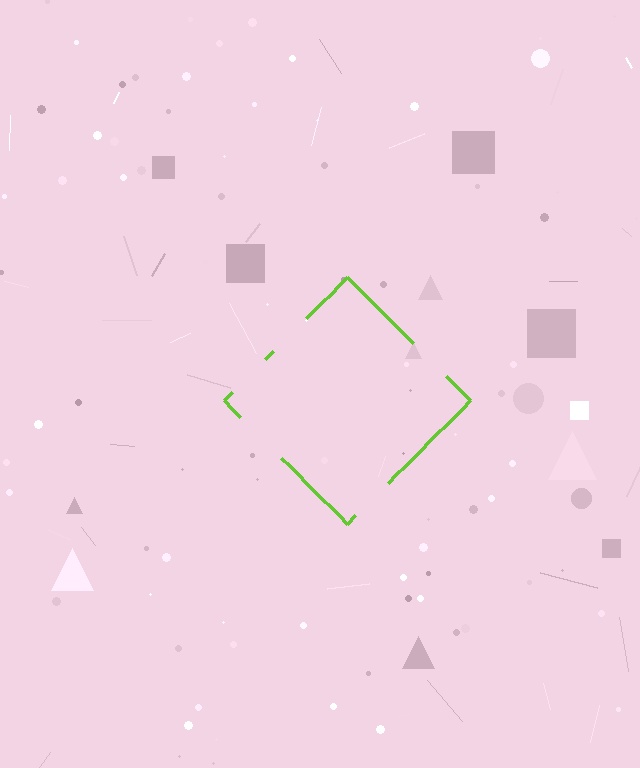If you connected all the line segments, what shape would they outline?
They would outline a diamond.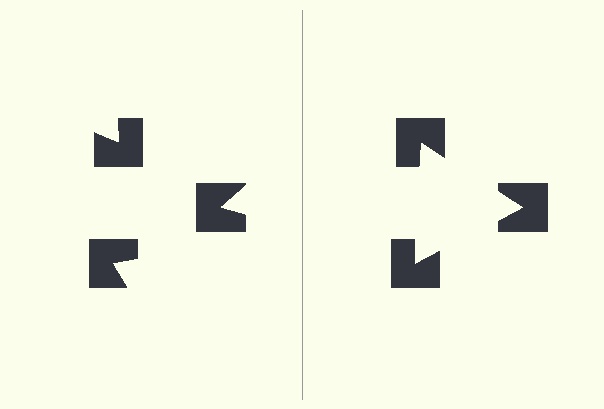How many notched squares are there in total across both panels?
6 — 3 on each side.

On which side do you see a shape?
An illusory triangle appears on the right side. On the left side the wedge cuts are rotated, so no coherent shape forms.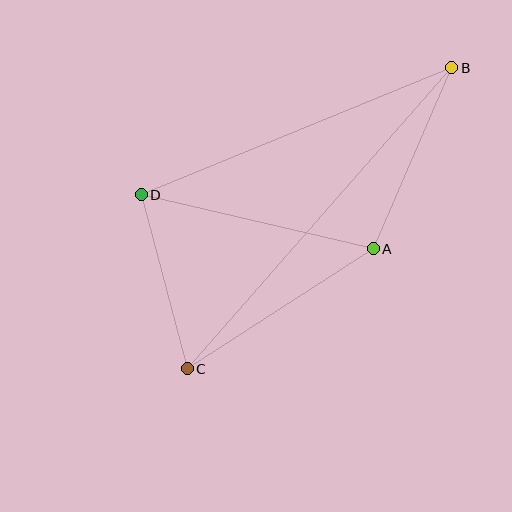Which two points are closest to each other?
Points C and D are closest to each other.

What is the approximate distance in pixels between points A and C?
The distance between A and C is approximately 221 pixels.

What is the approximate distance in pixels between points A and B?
The distance between A and B is approximately 197 pixels.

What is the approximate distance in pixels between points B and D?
The distance between B and D is approximately 335 pixels.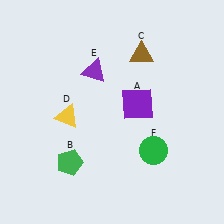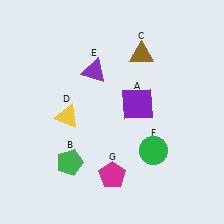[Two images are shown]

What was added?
A magenta pentagon (G) was added in Image 2.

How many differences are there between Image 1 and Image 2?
There is 1 difference between the two images.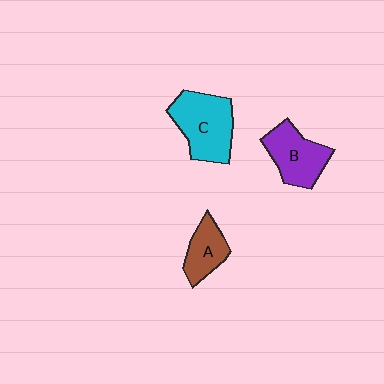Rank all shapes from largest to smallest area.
From largest to smallest: C (cyan), B (purple), A (brown).